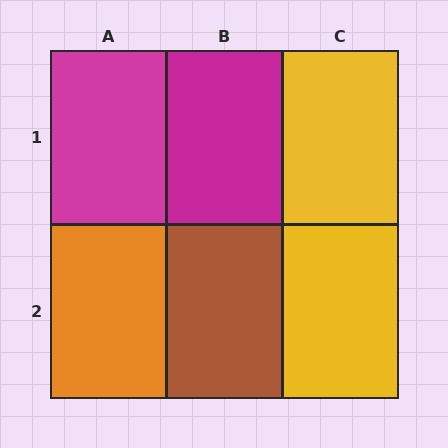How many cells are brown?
1 cell is brown.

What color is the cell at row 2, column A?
Orange.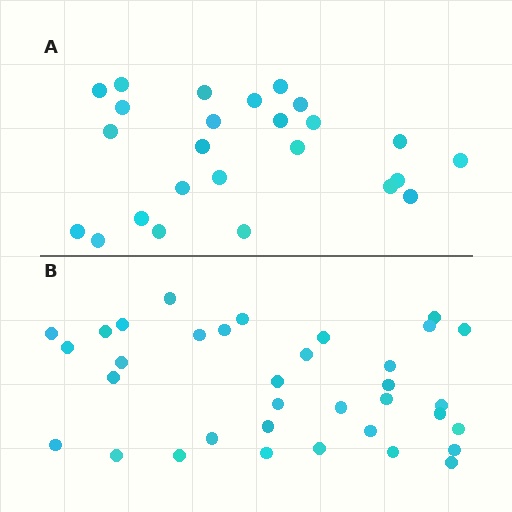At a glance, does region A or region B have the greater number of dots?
Region B (the bottom region) has more dots.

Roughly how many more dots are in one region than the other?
Region B has roughly 10 or so more dots than region A.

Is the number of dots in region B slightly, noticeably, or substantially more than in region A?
Region B has noticeably more, but not dramatically so. The ratio is roughly 1.4 to 1.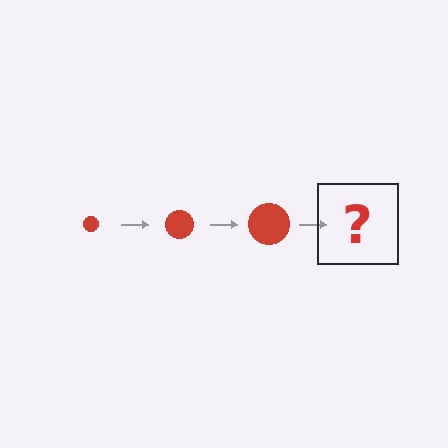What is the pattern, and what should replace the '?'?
The pattern is that the circle gets progressively larger each step. The '?' should be a red circle, larger than the previous one.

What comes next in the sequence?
The next element should be a red circle, larger than the previous one.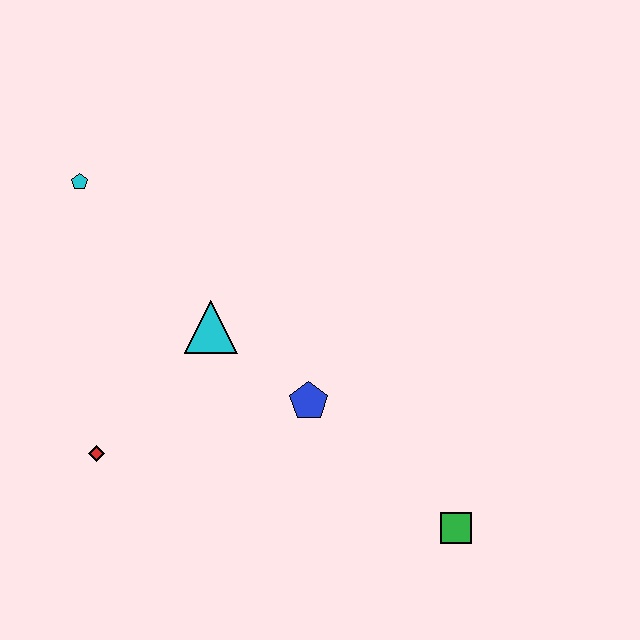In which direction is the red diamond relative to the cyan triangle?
The red diamond is below the cyan triangle.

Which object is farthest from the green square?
The cyan pentagon is farthest from the green square.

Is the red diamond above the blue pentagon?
No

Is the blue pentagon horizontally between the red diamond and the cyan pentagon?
No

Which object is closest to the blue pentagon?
The cyan triangle is closest to the blue pentagon.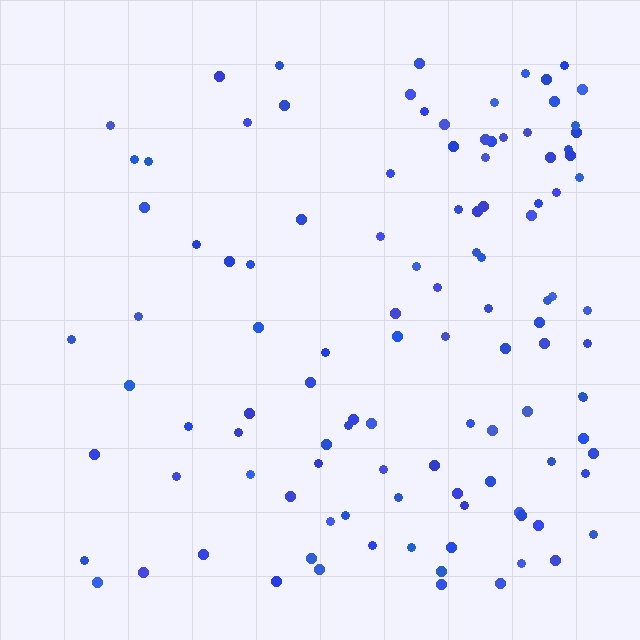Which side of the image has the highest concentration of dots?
The right.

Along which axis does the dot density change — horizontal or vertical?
Horizontal.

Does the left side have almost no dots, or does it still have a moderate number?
Still a moderate number, just noticeably fewer than the right.